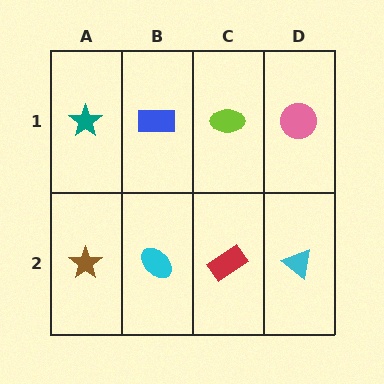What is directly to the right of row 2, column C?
A cyan triangle.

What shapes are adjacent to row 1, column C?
A red rectangle (row 2, column C), a blue rectangle (row 1, column B), a pink circle (row 1, column D).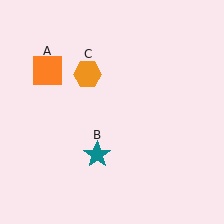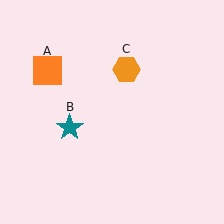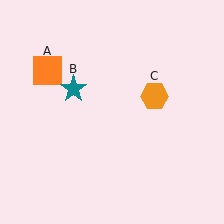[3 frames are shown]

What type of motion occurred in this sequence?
The teal star (object B), orange hexagon (object C) rotated clockwise around the center of the scene.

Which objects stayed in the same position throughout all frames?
Orange square (object A) remained stationary.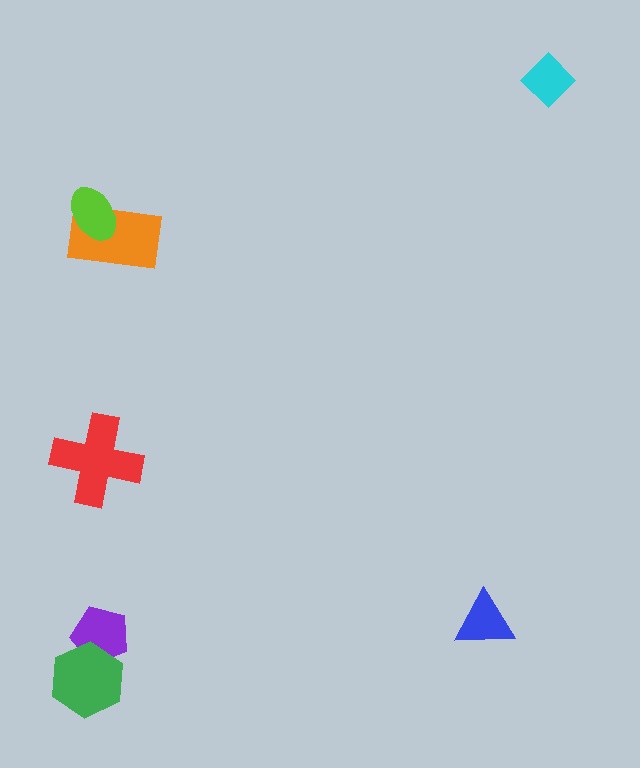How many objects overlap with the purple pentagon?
1 object overlaps with the purple pentagon.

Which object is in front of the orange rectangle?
The lime ellipse is in front of the orange rectangle.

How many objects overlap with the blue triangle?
0 objects overlap with the blue triangle.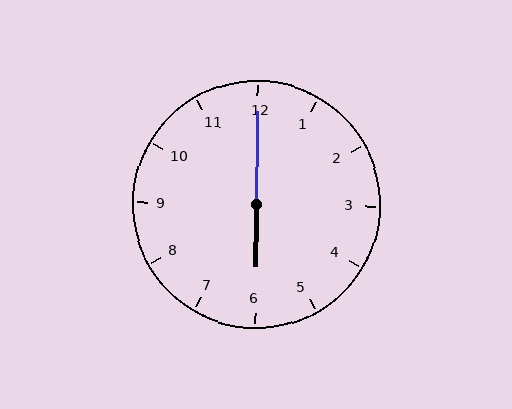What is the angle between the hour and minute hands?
Approximately 180 degrees.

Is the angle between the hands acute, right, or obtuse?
It is obtuse.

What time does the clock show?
6:00.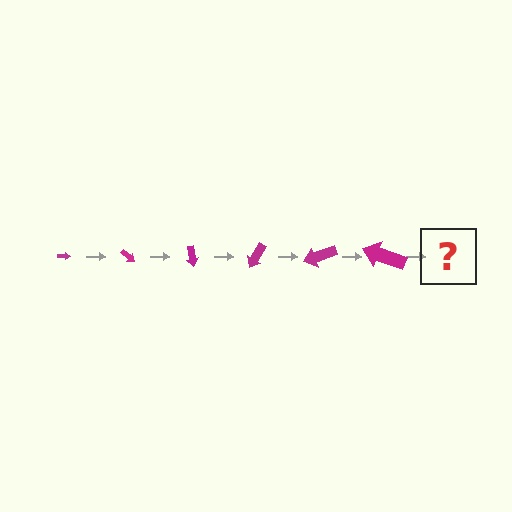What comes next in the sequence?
The next element should be an arrow, larger than the previous one and rotated 240 degrees from the start.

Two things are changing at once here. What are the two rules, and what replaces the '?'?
The two rules are that the arrow grows larger each step and it rotates 40 degrees each step. The '?' should be an arrow, larger than the previous one and rotated 240 degrees from the start.